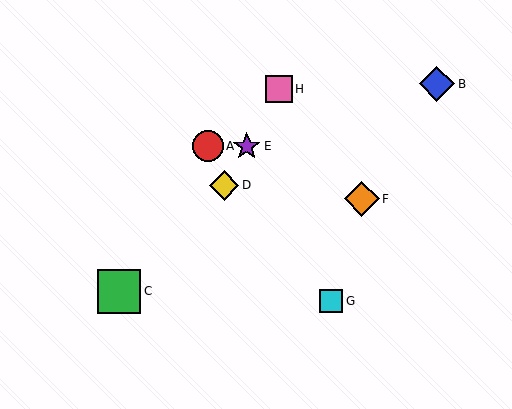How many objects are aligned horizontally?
2 objects (A, E) are aligned horizontally.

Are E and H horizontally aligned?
No, E is at y≈146 and H is at y≈89.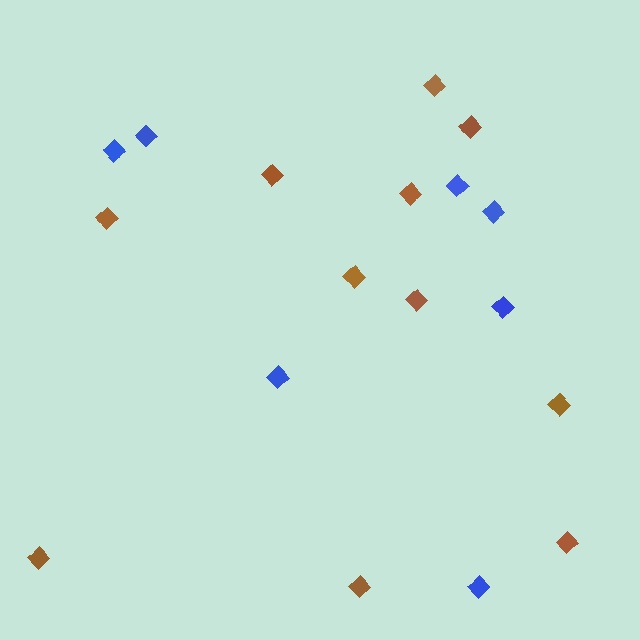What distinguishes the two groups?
There are 2 groups: one group of brown diamonds (11) and one group of blue diamonds (7).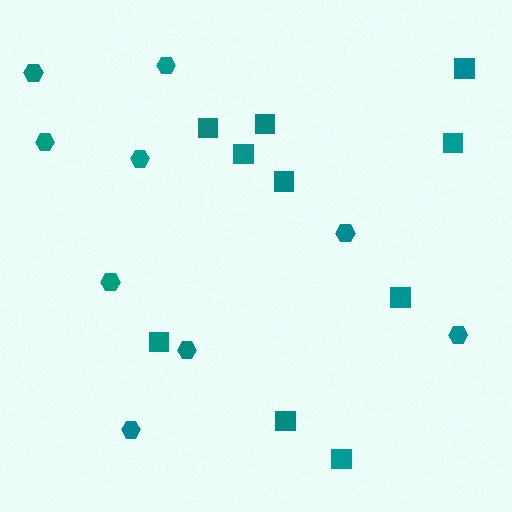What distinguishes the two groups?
There are 2 groups: one group of squares (10) and one group of hexagons (9).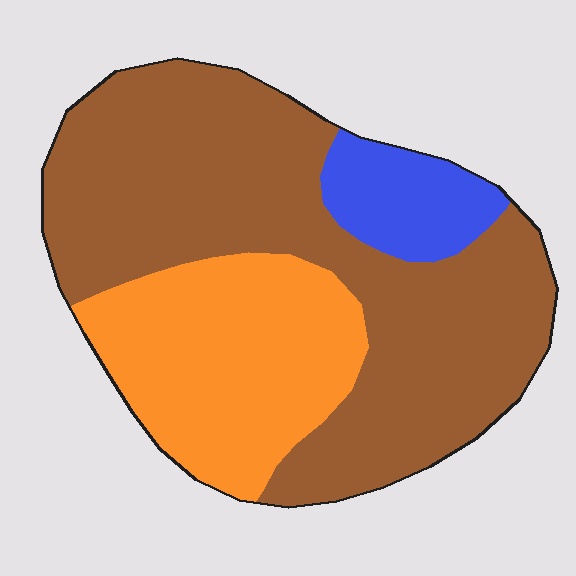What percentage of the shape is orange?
Orange covers roughly 30% of the shape.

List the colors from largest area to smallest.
From largest to smallest: brown, orange, blue.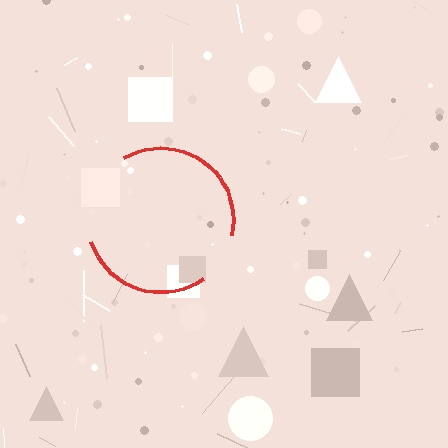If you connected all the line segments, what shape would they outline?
They would outline a circle.